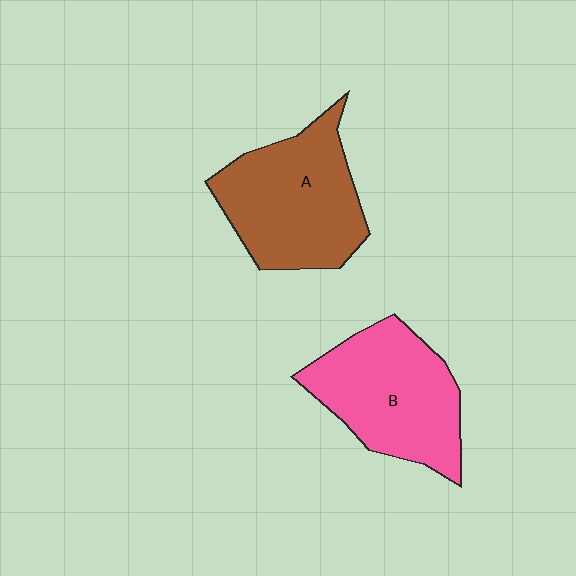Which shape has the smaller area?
Shape B (pink).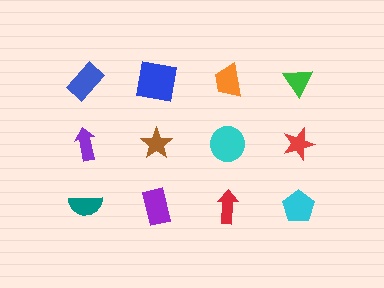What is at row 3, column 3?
A red arrow.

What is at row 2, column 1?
A purple arrow.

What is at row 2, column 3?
A cyan circle.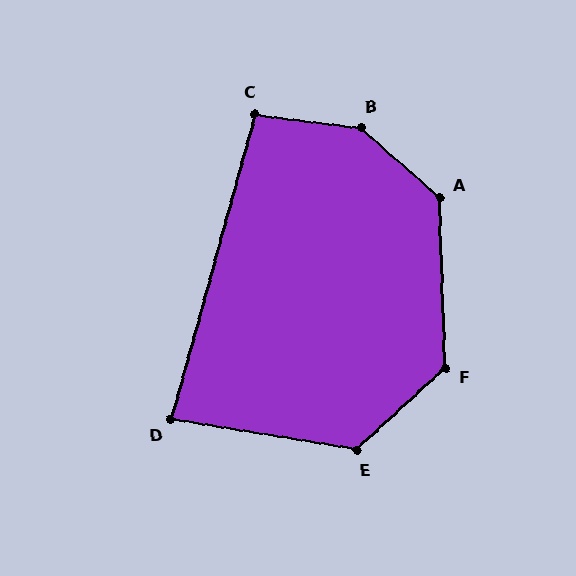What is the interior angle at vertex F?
Approximately 131 degrees (obtuse).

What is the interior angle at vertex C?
Approximately 99 degrees (obtuse).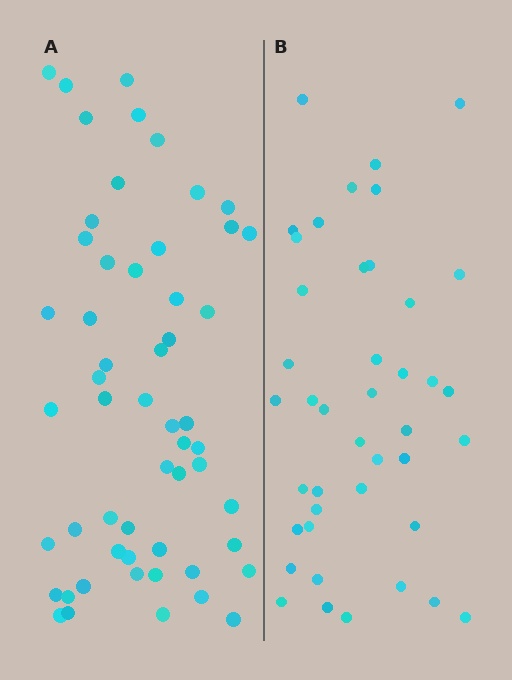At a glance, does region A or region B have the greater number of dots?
Region A (the left region) has more dots.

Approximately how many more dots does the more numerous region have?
Region A has approximately 15 more dots than region B.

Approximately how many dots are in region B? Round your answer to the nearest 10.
About 40 dots. (The exact count is 42, which rounds to 40.)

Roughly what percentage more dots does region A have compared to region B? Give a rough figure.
About 30% more.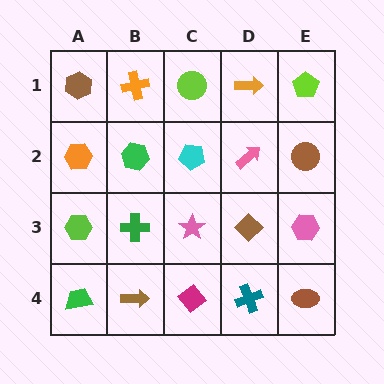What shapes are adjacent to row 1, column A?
An orange hexagon (row 2, column A), an orange cross (row 1, column B).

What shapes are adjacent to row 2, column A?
A brown hexagon (row 1, column A), a lime hexagon (row 3, column A), a green hexagon (row 2, column B).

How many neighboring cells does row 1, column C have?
3.